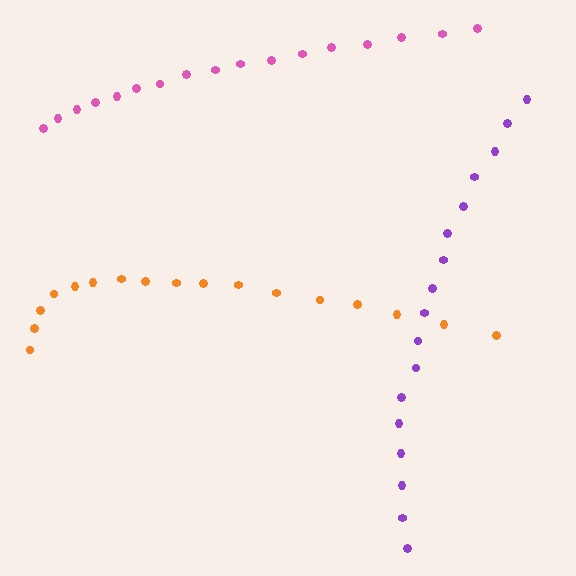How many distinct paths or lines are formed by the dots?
There are 3 distinct paths.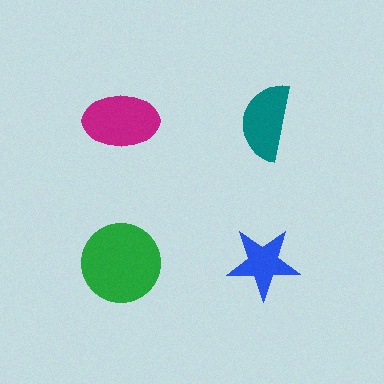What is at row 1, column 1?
A magenta ellipse.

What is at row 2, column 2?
A blue star.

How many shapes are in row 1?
2 shapes.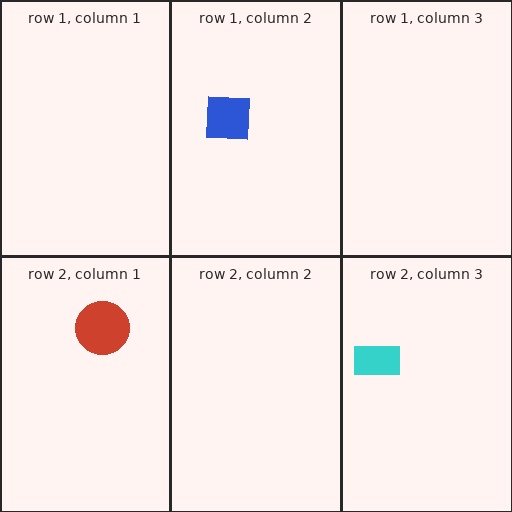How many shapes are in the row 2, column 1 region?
1.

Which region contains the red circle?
The row 2, column 1 region.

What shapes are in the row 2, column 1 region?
The red circle.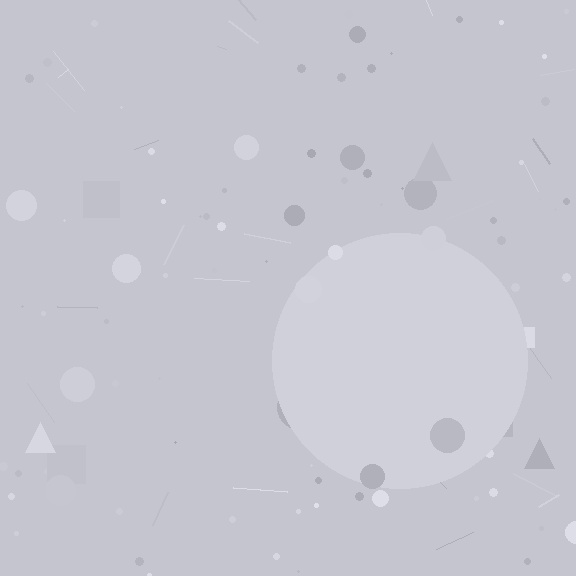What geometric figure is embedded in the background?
A circle is embedded in the background.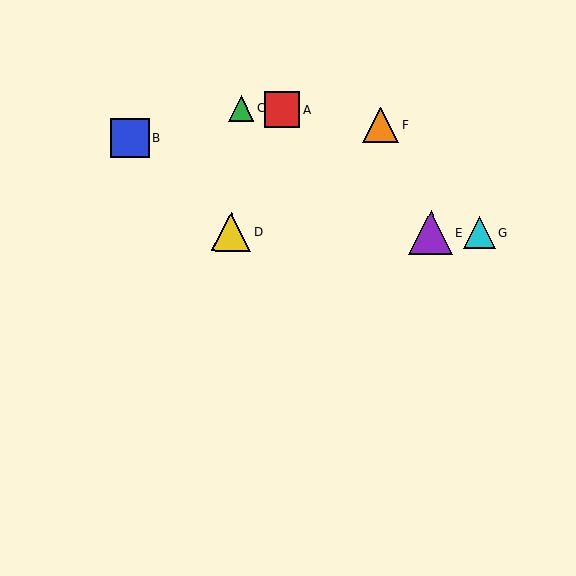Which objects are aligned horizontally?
Objects D, E, G are aligned horizontally.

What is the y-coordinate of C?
Object C is at y≈108.